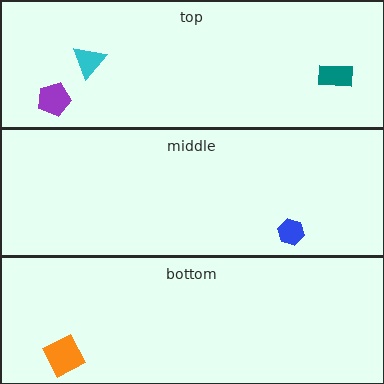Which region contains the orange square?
The bottom region.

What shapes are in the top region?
The teal rectangle, the cyan triangle, the purple pentagon.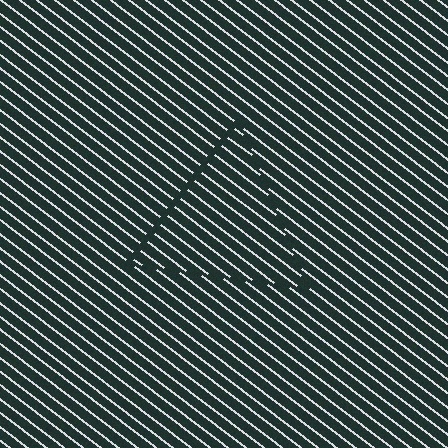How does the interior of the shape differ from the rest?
The interior of the shape contains the same grating, shifted by half a period — the contour is defined by the phase discontinuity where line-ends from the inner and outer gratings abut.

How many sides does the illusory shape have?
3 sides — the line-ends trace a triangle.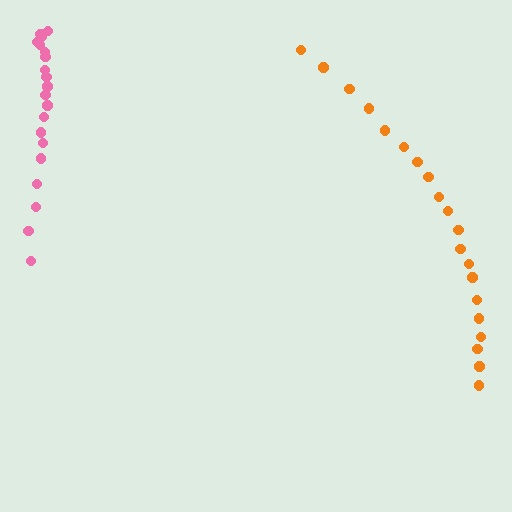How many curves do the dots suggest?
There are 2 distinct paths.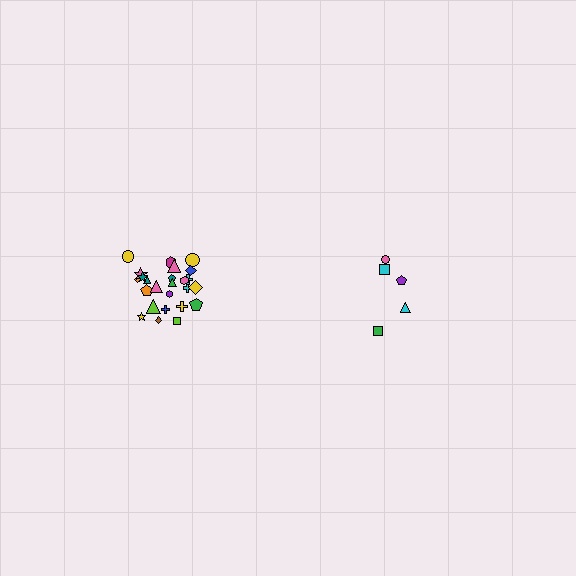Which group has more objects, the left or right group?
The left group.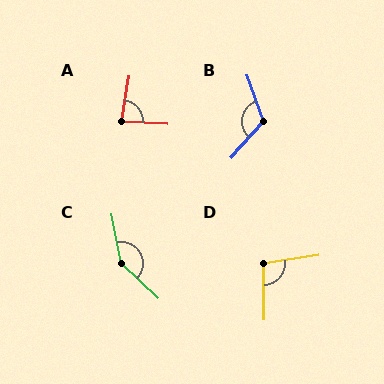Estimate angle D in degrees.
Approximately 98 degrees.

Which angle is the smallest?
A, at approximately 83 degrees.